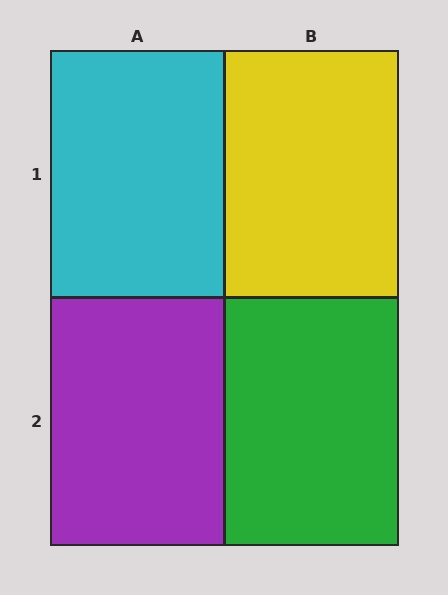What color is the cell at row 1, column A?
Cyan.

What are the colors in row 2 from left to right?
Purple, green.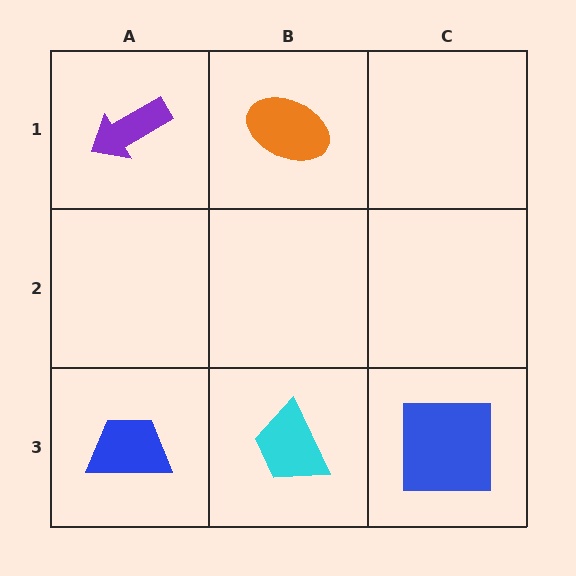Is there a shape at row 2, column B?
No, that cell is empty.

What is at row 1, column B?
An orange ellipse.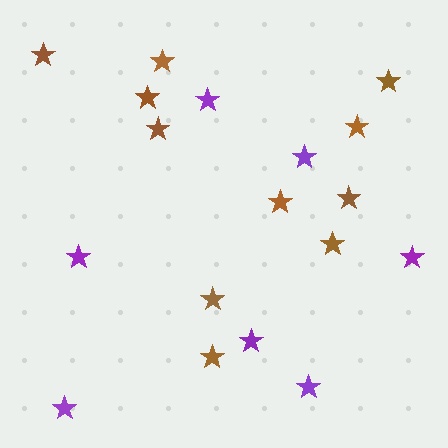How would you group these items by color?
There are 2 groups: one group of brown stars (11) and one group of purple stars (7).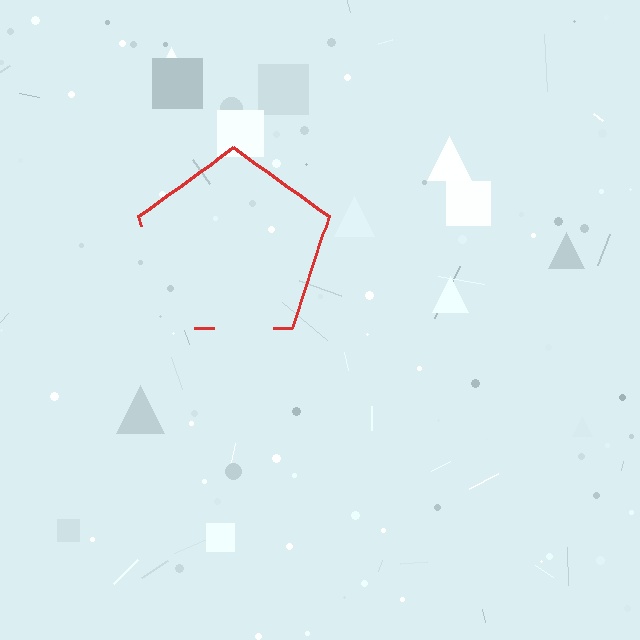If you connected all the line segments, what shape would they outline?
They would outline a pentagon.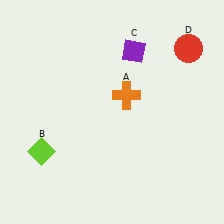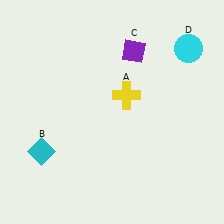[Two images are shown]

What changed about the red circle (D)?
In Image 1, D is red. In Image 2, it changed to cyan.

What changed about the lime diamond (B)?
In Image 1, B is lime. In Image 2, it changed to cyan.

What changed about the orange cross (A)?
In Image 1, A is orange. In Image 2, it changed to yellow.